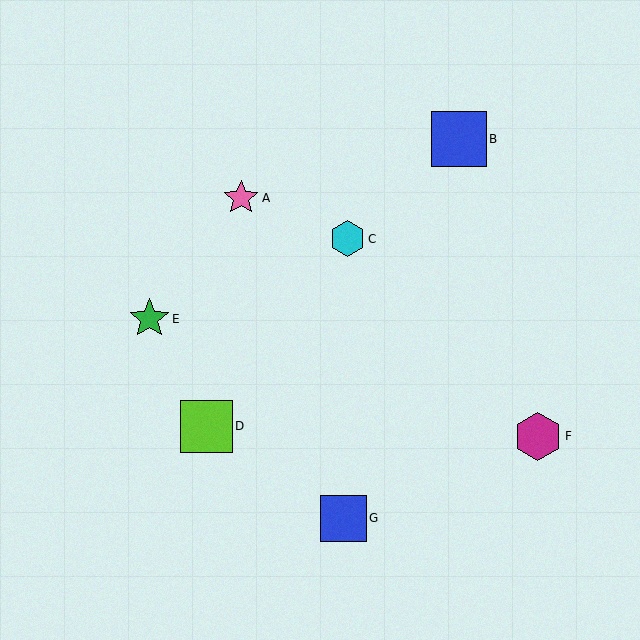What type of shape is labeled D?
Shape D is a lime square.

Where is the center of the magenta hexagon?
The center of the magenta hexagon is at (538, 436).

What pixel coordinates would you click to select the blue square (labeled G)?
Click at (343, 518) to select the blue square G.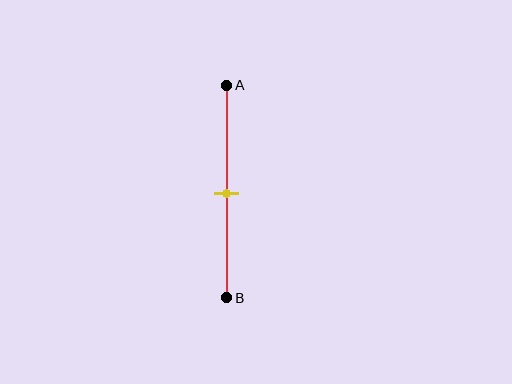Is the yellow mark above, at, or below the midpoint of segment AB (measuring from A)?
The yellow mark is approximately at the midpoint of segment AB.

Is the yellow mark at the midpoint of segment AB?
Yes, the mark is approximately at the midpoint.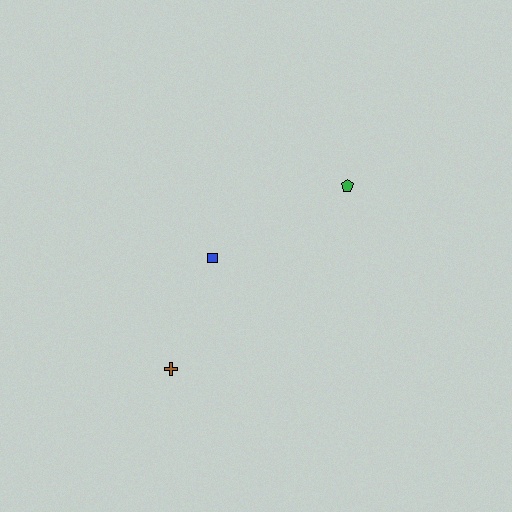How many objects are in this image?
There are 3 objects.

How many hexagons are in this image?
There are no hexagons.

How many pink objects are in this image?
There are no pink objects.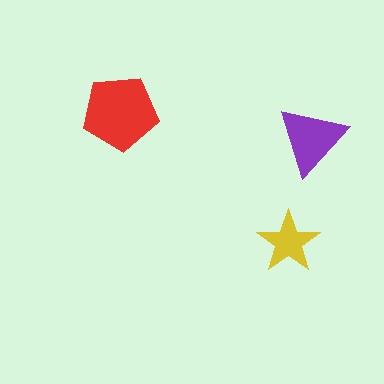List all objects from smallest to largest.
The yellow star, the purple triangle, the red pentagon.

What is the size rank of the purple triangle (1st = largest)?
2nd.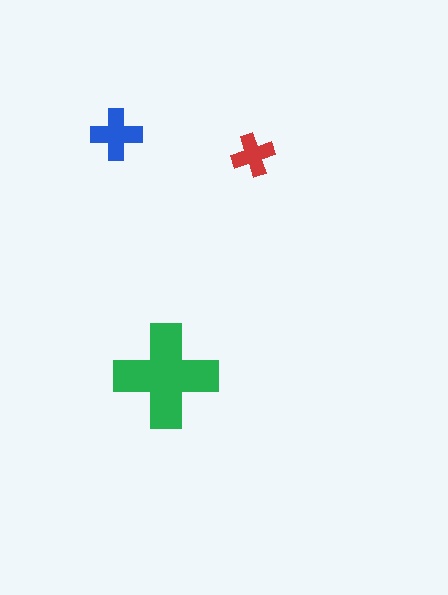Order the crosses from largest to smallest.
the green one, the blue one, the red one.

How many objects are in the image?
There are 3 objects in the image.